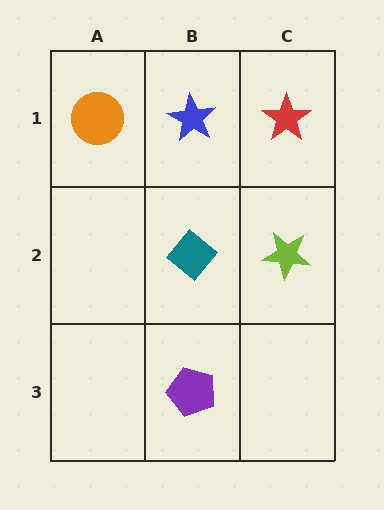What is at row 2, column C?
A lime star.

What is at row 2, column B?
A teal diamond.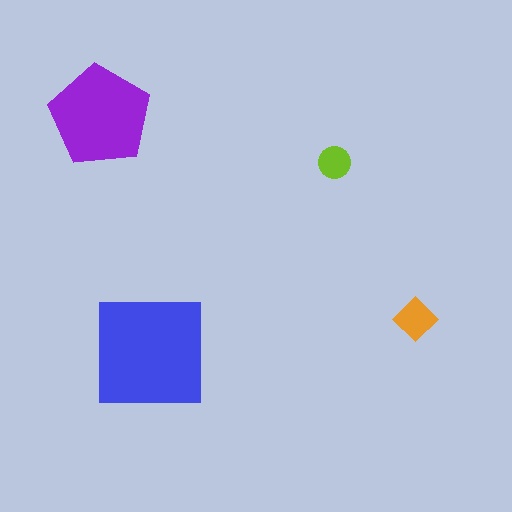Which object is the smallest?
The lime circle.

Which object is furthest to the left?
The purple pentagon is leftmost.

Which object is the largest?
The blue square.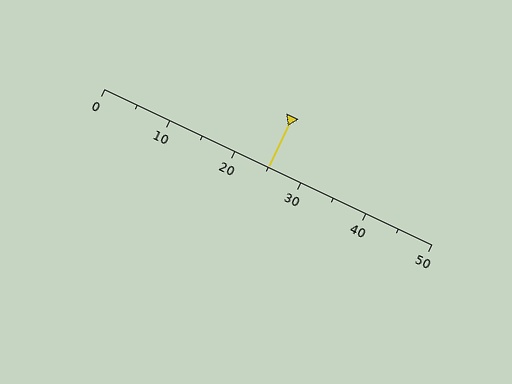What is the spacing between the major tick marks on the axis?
The major ticks are spaced 10 apart.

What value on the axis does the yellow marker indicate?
The marker indicates approximately 25.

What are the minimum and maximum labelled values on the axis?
The axis runs from 0 to 50.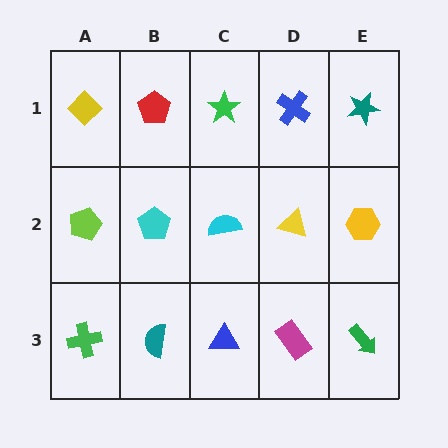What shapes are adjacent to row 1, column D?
A yellow triangle (row 2, column D), a green star (row 1, column C), a teal star (row 1, column E).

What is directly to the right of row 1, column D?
A teal star.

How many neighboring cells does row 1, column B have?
3.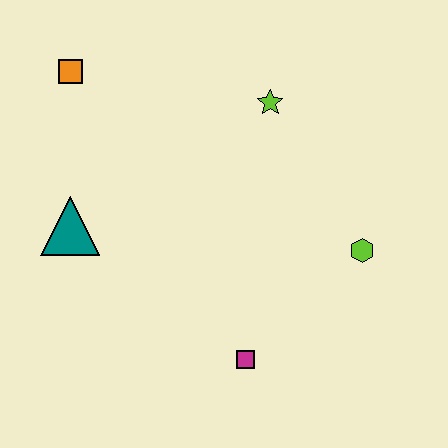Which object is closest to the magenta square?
The lime hexagon is closest to the magenta square.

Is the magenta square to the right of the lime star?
No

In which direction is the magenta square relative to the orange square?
The magenta square is below the orange square.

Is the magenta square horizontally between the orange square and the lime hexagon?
Yes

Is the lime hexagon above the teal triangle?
No